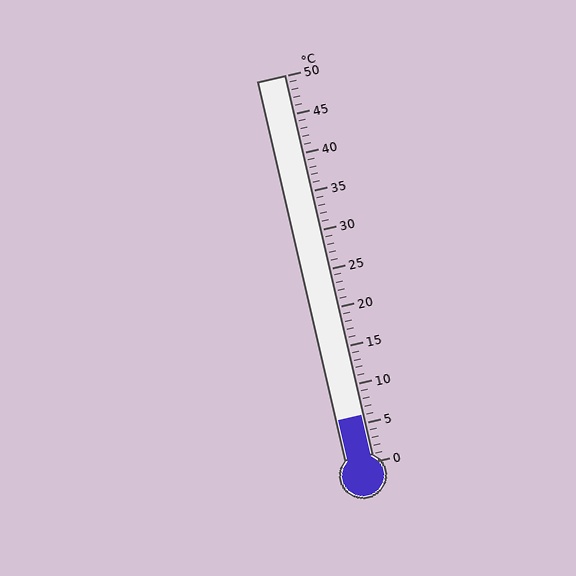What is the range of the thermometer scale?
The thermometer scale ranges from 0°C to 50°C.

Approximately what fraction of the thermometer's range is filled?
The thermometer is filled to approximately 10% of its range.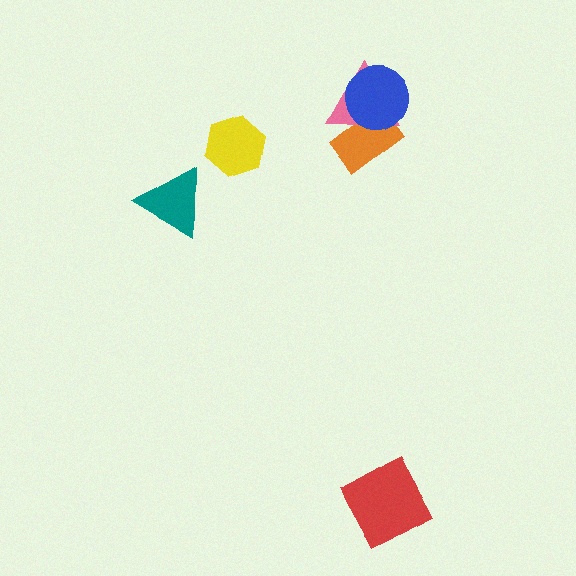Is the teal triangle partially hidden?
No, no other shape covers it.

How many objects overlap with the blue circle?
2 objects overlap with the blue circle.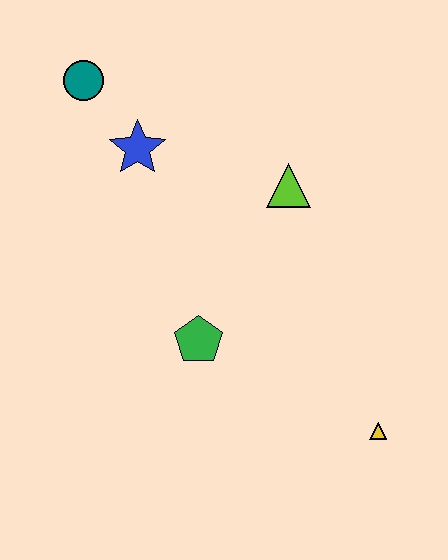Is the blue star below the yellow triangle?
No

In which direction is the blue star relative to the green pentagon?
The blue star is above the green pentagon.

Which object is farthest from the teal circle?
The yellow triangle is farthest from the teal circle.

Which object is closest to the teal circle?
The blue star is closest to the teal circle.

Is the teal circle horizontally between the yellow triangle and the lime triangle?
No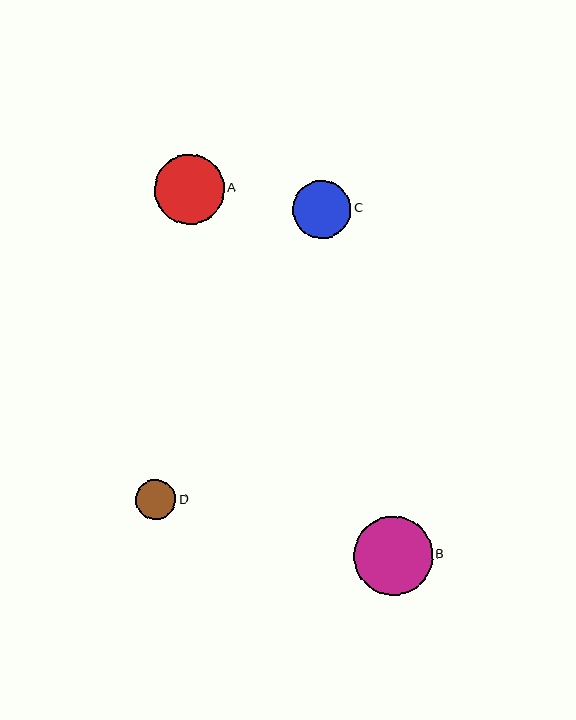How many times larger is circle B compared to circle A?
Circle B is approximately 1.1 times the size of circle A.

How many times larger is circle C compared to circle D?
Circle C is approximately 1.4 times the size of circle D.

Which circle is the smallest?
Circle D is the smallest with a size of approximately 40 pixels.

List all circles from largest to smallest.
From largest to smallest: B, A, C, D.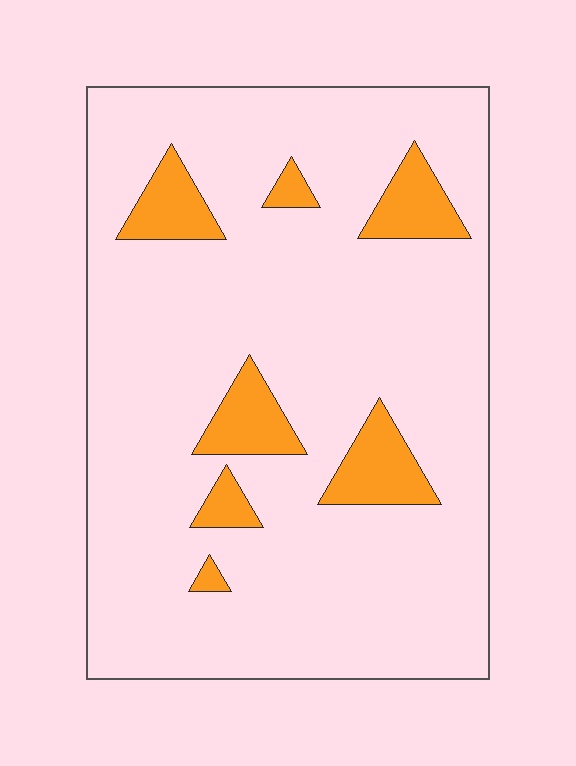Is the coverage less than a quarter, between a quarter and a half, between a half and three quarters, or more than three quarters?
Less than a quarter.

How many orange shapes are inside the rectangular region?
7.